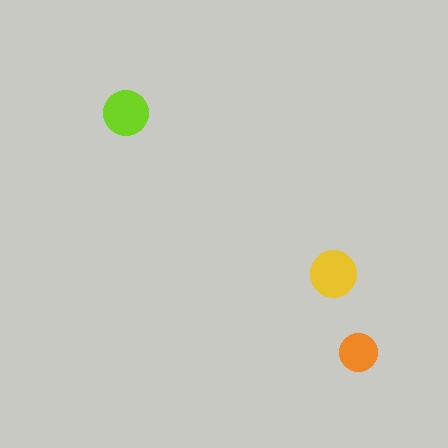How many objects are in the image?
There are 3 objects in the image.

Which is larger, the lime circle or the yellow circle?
The yellow one.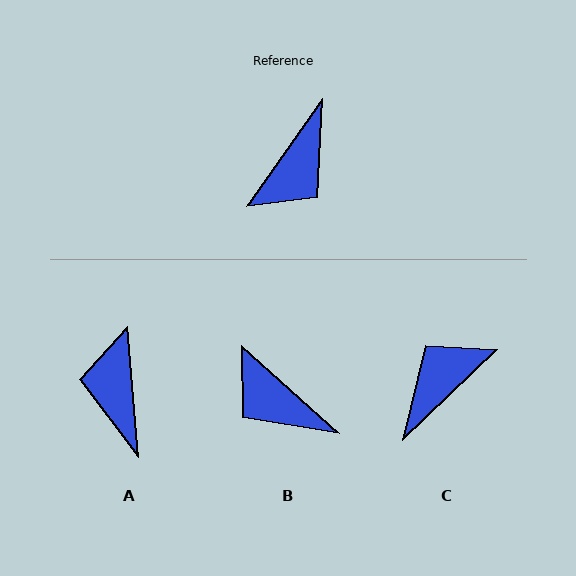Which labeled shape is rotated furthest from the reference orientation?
C, about 169 degrees away.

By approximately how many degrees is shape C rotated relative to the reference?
Approximately 169 degrees counter-clockwise.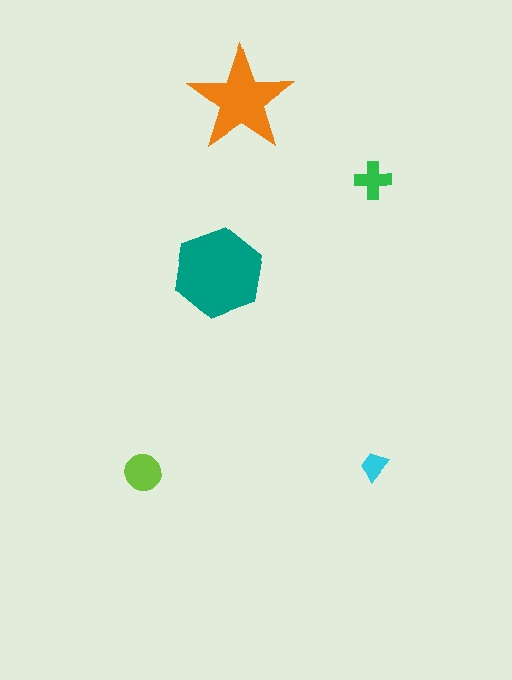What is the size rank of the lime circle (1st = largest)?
3rd.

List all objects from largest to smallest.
The teal hexagon, the orange star, the lime circle, the green cross, the cyan trapezoid.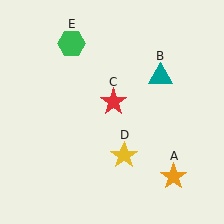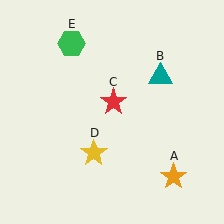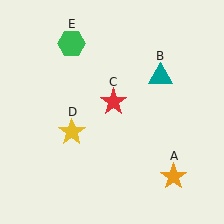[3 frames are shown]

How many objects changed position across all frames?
1 object changed position: yellow star (object D).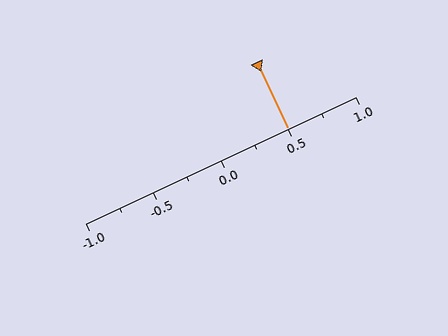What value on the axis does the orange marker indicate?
The marker indicates approximately 0.5.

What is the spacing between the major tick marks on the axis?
The major ticks are spaced 0.5 apart.